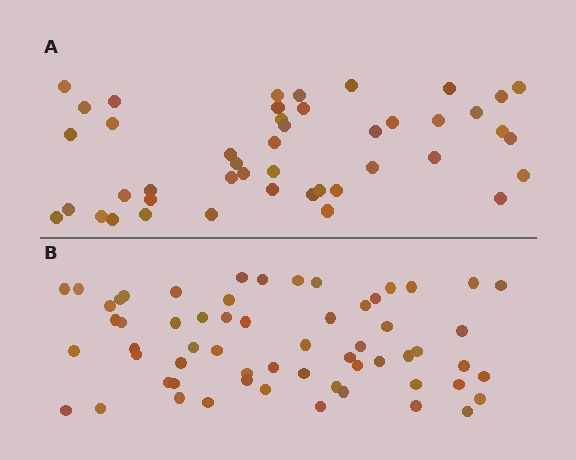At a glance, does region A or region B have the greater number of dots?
Region B (the bottom region) has more dots.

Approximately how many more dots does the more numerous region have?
Region B has approximately 15 more dots than region A.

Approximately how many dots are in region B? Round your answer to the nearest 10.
About 60 dots.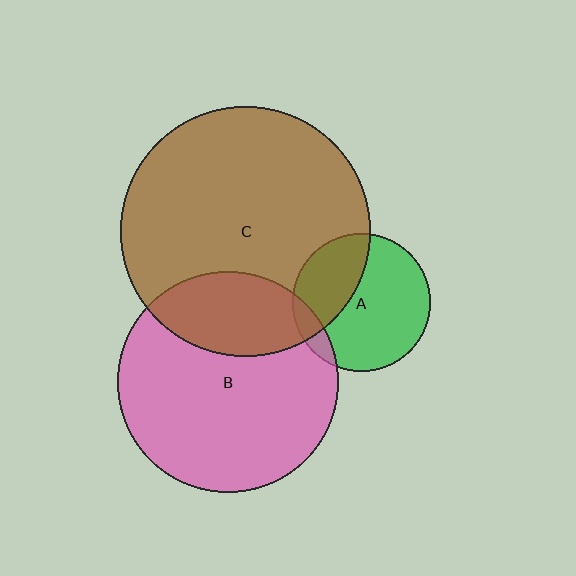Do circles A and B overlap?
Yes.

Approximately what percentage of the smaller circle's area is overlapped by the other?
Approximately 10%.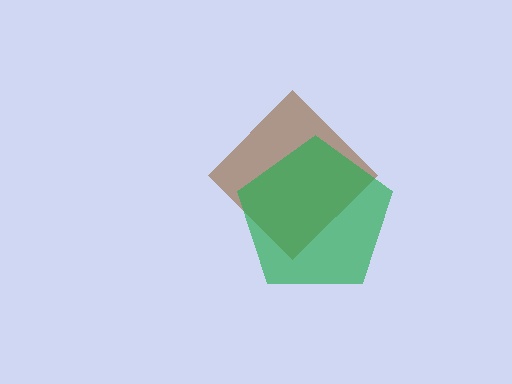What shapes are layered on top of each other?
The layered shapes are: a brown diamond, a green pentagon.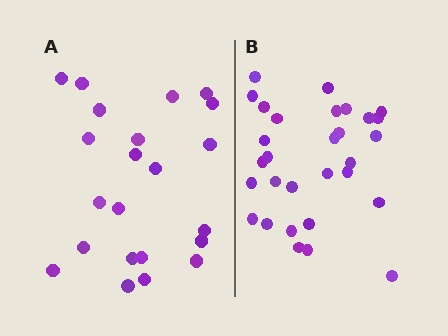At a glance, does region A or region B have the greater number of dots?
Region B (the right region) has more dots.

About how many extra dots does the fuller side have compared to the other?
Region B has roughly 8 or so more dots than region A.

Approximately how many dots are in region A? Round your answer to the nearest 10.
About 20 dots. (The exact count is 22, which rounds to 20.)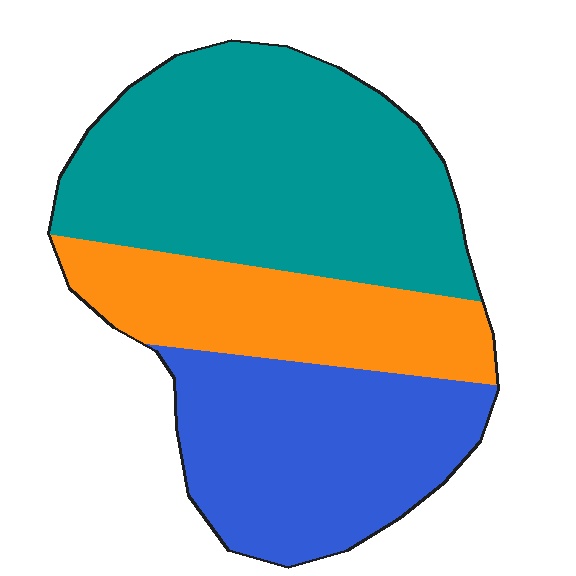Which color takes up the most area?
Teal, at roughly 45%.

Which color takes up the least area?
Orange, at roughly 25%.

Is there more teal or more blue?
Teal.